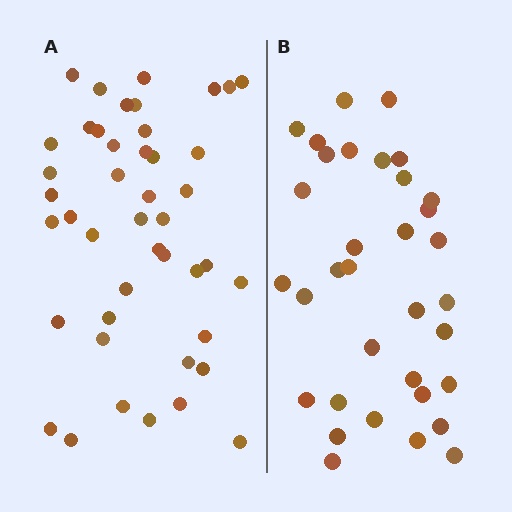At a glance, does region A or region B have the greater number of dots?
Region A (the left region) has more dots.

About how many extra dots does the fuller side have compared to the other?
Region A has roughly 10 or so more dots than region B.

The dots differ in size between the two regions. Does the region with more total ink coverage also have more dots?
No. Region B has more total ink coverage because its dots are larger, but region A actually contains more individual dots. Total area can be misleading — the number of items is what matters here.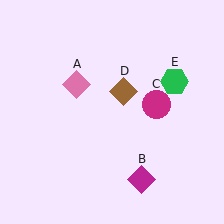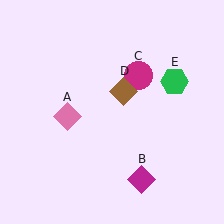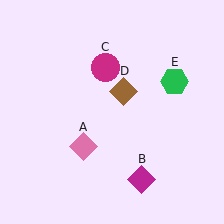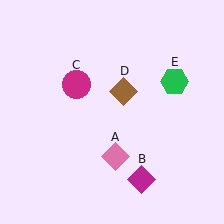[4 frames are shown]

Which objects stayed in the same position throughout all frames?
Magenta diamond (object B) and brown diamond (object D) and green hexagon (object E) remained stationary.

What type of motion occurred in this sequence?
The pink diamond (object A), magenta circle (object C) rotated counterclockwise around the center of the scene.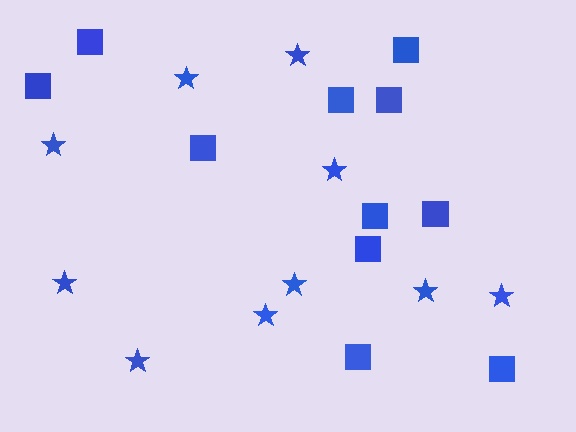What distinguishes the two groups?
There are 2 groups: one group of squares (11) and one group of stars (10).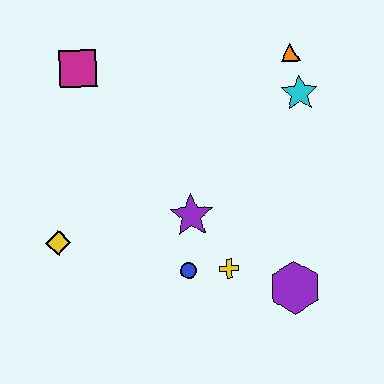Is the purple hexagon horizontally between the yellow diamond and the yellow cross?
No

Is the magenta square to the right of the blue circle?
No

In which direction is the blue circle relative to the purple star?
The blue circle is below the purple star.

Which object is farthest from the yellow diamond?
The orange triangle is farthest from the yellow diamond.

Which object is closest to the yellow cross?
The blue circle is closest to the yellow cross.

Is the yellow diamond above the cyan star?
No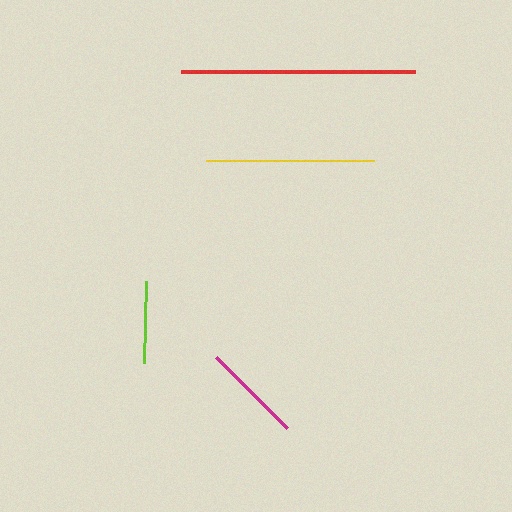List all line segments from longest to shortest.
From longest to shortest: red, yellow, magenta, lime.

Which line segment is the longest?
The red line is the longest at approximately 234 pixels.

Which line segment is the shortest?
The lime line is the shortest at approximately 82 pixels.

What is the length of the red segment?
The red segment is approximately 234 pixels long.